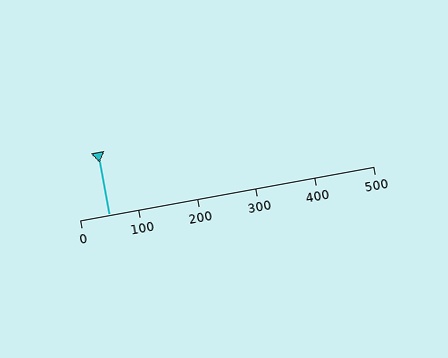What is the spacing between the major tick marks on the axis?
The major ticks are spaced 100 apart.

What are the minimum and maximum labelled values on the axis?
The axis runs from 0 to 500.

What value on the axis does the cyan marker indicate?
The marker indicates approximately 50.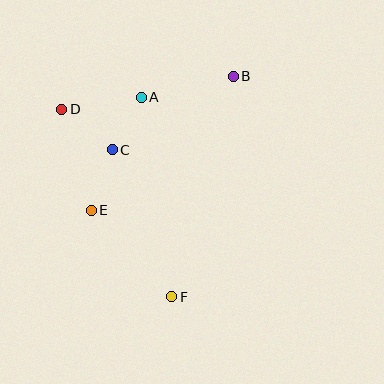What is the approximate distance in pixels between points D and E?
The distance between D and E is approximately 105 pixels.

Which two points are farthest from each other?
Points B and F are farthest from each other.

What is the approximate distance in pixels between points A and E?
The distance between A and E is approximately 124 pixels.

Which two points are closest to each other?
Points A and C are closest to each other.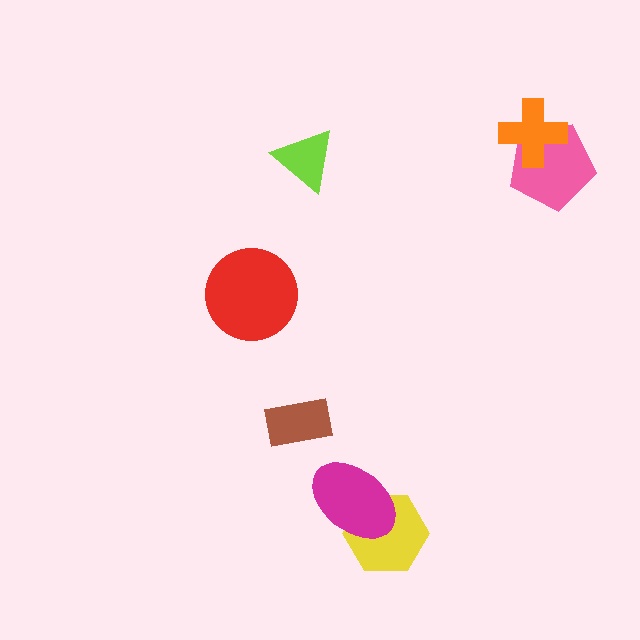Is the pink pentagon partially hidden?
Yes, it is partially covered by another shape.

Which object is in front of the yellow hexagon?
The magenta ellipse is in front of the yellow hexagon.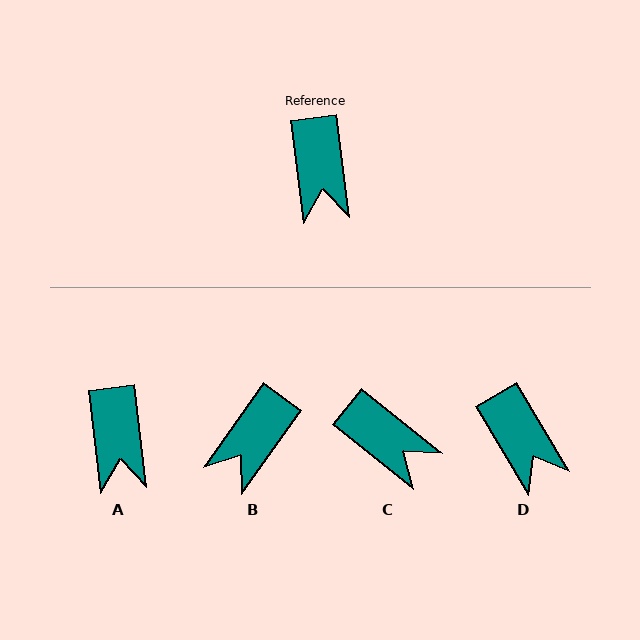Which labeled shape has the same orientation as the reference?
A.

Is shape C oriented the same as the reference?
No, it is off by about 44 degrees.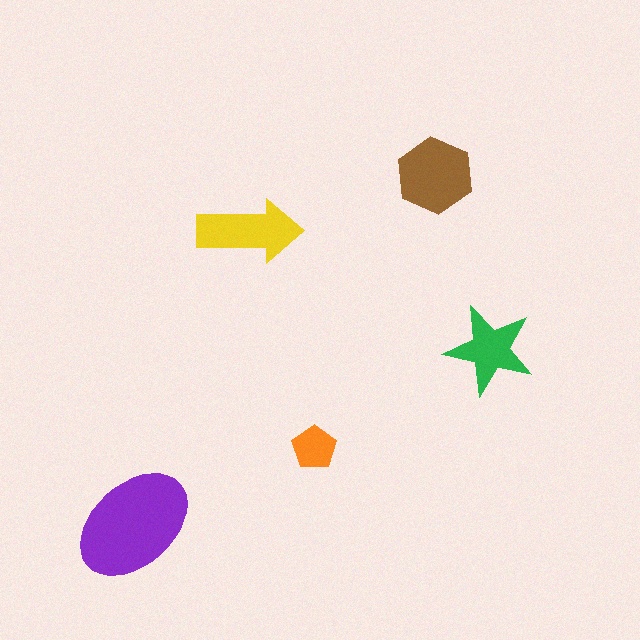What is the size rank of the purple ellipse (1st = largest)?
1st.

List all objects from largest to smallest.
The purple ellipse, the brown hexagon, the yellow arrow, the green star, the orange pentagon.